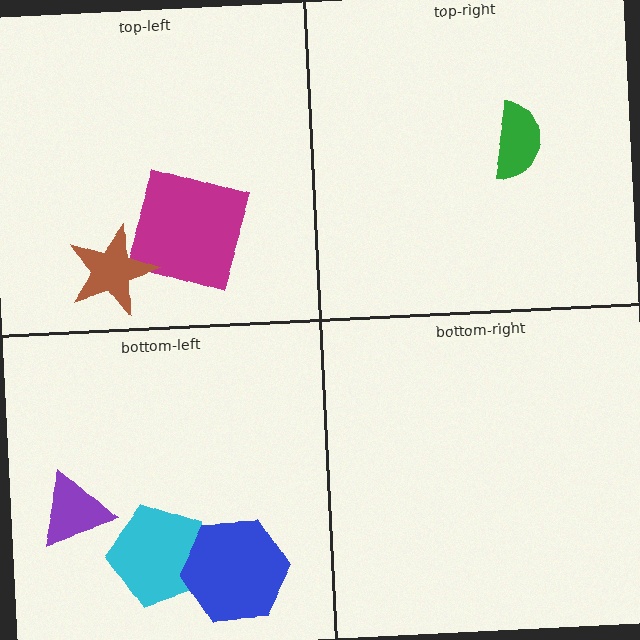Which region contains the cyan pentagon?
The bottom-left region.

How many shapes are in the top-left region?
2.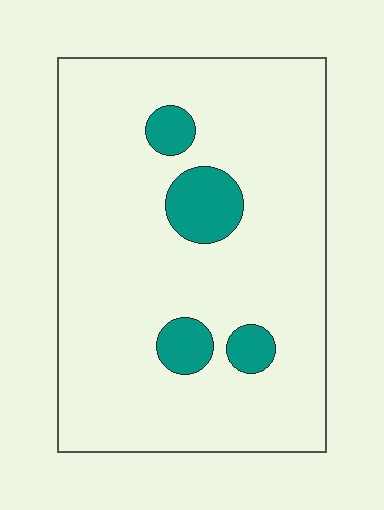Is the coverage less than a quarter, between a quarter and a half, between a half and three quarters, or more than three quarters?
Less than a quarter.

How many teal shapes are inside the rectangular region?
4.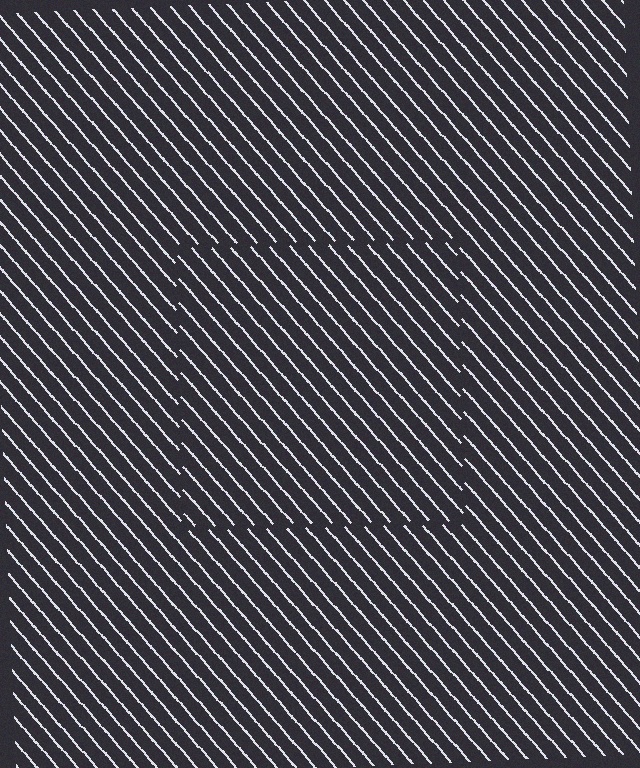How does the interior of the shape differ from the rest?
The interior of the shape contains the same grating, shifted by half a period — the contour is defined by the phase discontinuity where line-ends from the inner and outer gratings abut.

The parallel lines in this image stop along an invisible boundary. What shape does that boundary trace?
An illusory square. The interior of the shape contains the same grating, shifted by half a period — the contour is defined by the phase discontinuity where line-ends from the inner and outer gratings abut.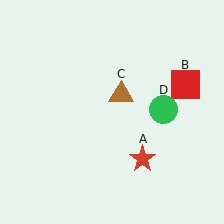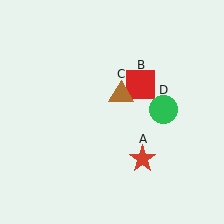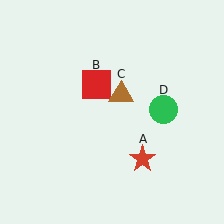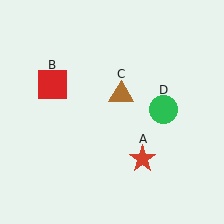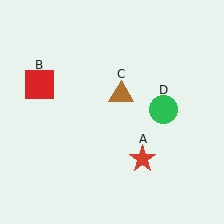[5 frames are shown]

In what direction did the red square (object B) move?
The red square (object B) moved left.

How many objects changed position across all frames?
1 object changed position: red square (object B).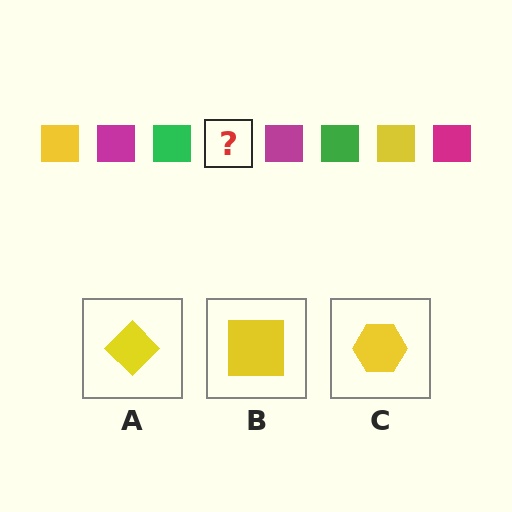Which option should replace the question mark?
Option B.